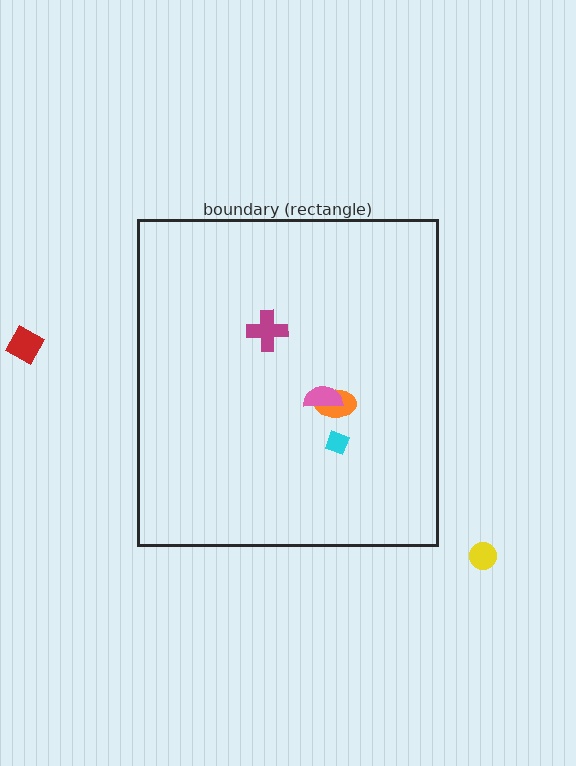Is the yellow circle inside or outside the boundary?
Outside.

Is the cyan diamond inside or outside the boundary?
Inside.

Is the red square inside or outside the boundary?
Outside.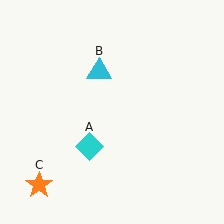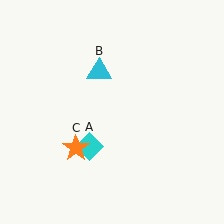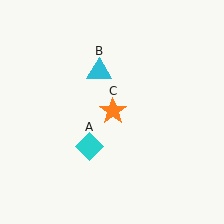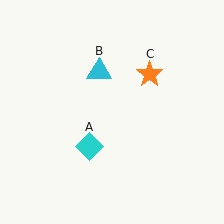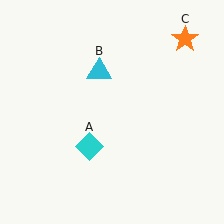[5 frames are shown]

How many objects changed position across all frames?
1 object changed position: orange star (object C).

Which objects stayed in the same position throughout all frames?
Cyan diamond (object A) and cyan triangle (object B) remained stationary.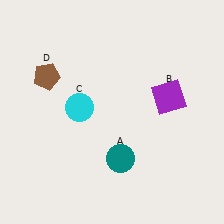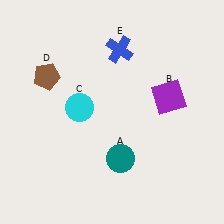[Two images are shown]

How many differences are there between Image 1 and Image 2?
There is 1 difference between the two images.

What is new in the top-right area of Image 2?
A blue cross (E) was added in the top-right area of Image 2.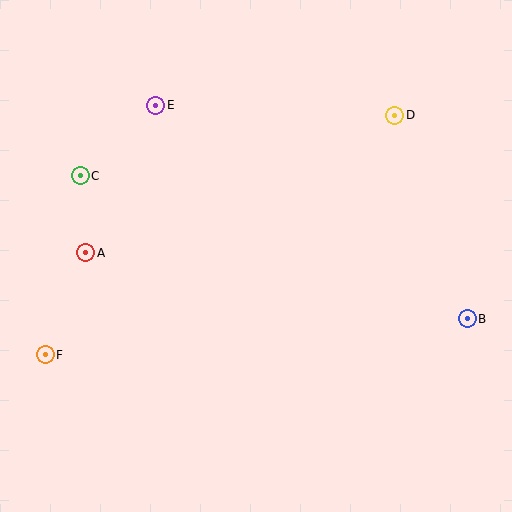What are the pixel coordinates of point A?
Point A is at (85, 253).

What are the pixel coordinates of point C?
Point C is at (80, 176).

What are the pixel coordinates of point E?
Point E is at (156, 105).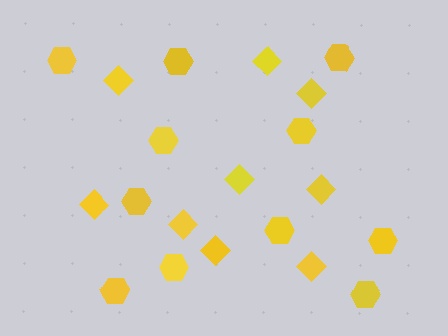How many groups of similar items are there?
There are 2 groups: one group of hexagons (11) and one group of diamonds (9).